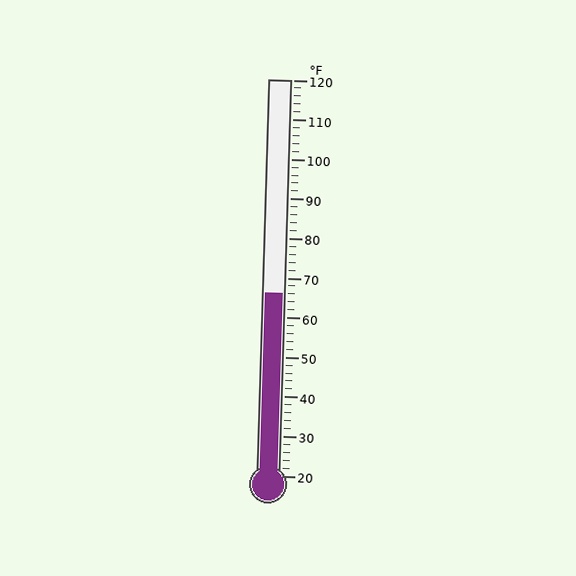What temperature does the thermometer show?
The thermometer shows approximately 66°F.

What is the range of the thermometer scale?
The thermometer scale ranges from 20°F to 120°F.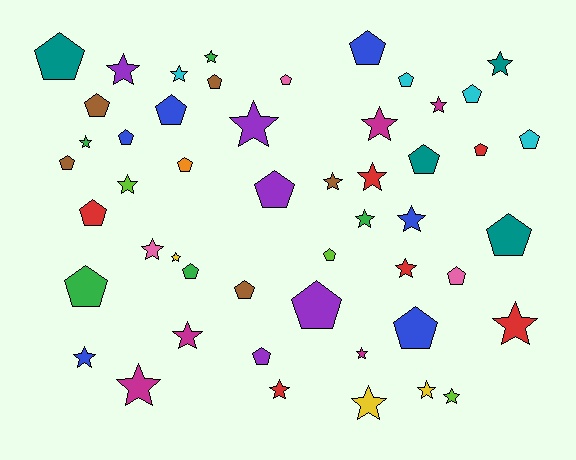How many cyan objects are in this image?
There are 4 cyan objects.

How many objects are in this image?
There are 50 objects.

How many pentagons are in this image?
There are 25 pentagons.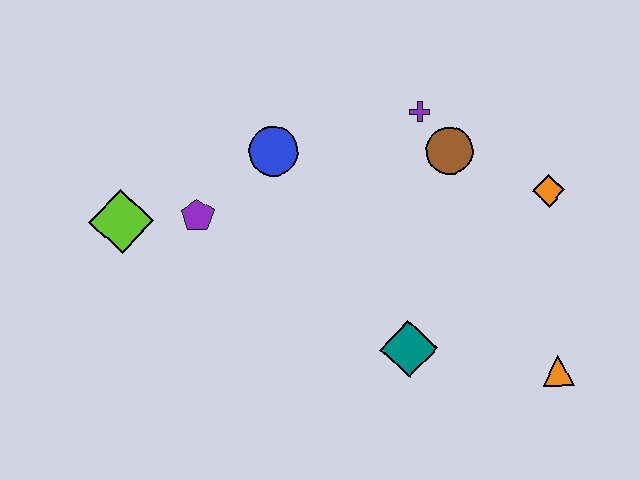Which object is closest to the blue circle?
The purple pentagon is closest to the blue circle.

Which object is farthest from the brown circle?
The lime diamond is farthest from the brown circle.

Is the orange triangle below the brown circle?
Yes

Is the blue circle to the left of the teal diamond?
Yes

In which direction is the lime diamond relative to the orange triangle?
The lime diamond is to the left of the orange triangle.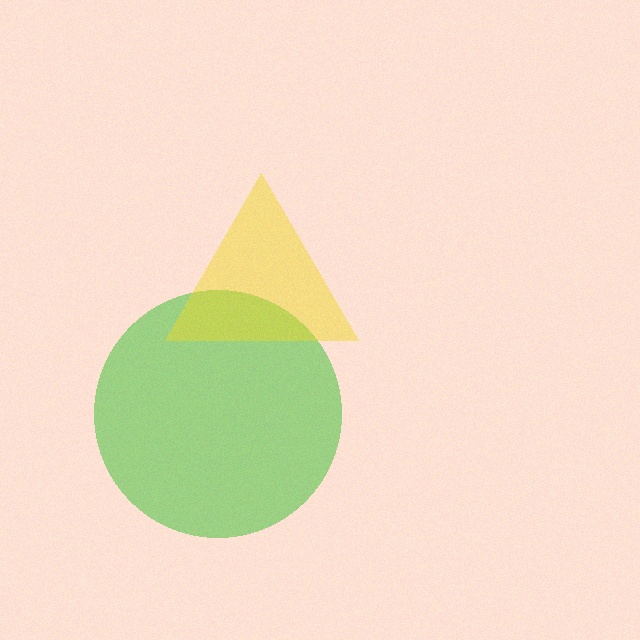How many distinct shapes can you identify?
There are 2 distinct shapes: a green circle, a yellow triangle.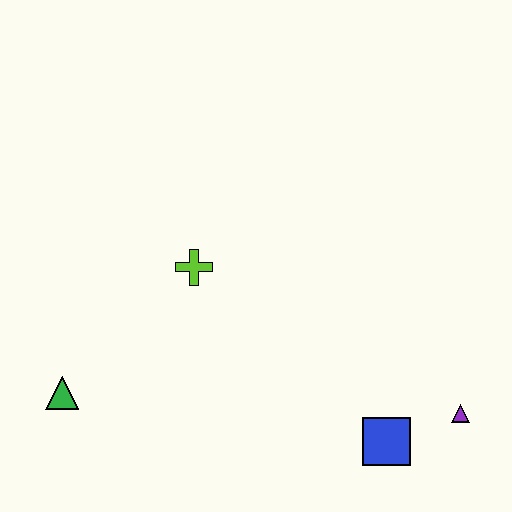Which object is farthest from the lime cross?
The purple triangle is farthest from the lime cross.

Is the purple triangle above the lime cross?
No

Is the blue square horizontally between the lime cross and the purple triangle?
Yes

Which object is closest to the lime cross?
The green triangle is closest to the lime cross.